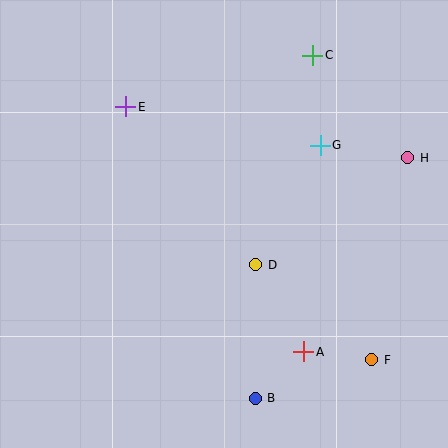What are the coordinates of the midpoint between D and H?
The midpoint between D and H is at (332, 211).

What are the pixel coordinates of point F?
Point F is at (372, 360).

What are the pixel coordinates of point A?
Point A is at (304, 352).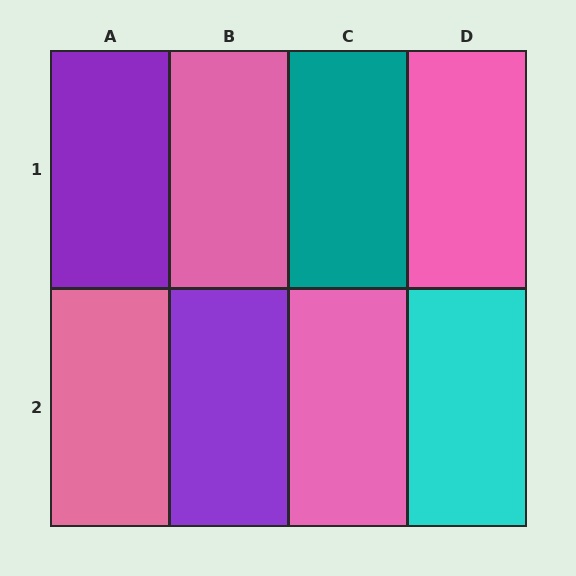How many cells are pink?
4 cells are pink.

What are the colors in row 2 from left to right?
Pink, purple, pink, cyan.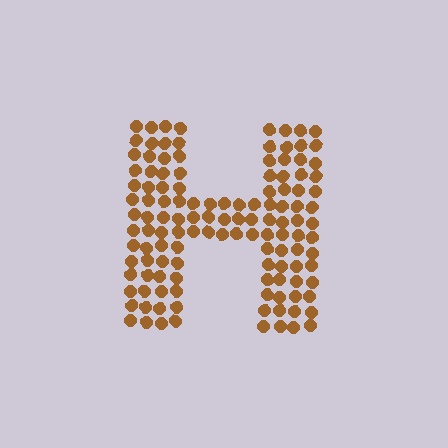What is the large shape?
The large shape is the letter H.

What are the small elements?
The small elements are circles.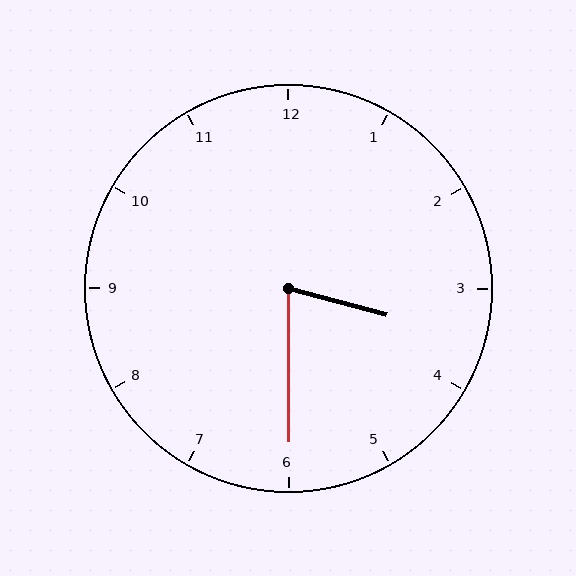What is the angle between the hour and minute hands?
Approximately 75 degrees.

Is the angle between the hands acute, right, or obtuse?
It is acute.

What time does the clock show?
3:30.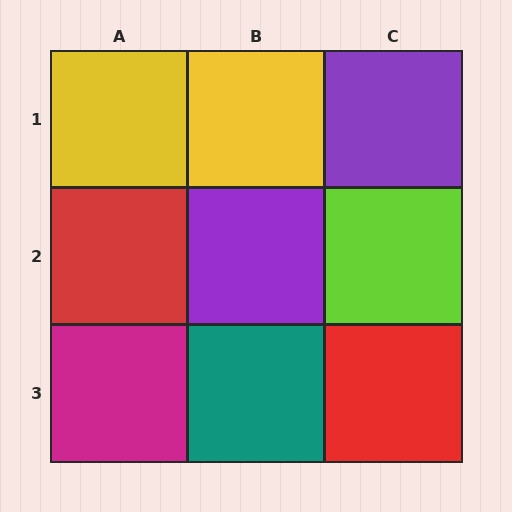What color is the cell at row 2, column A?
Red.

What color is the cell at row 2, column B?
Purple.